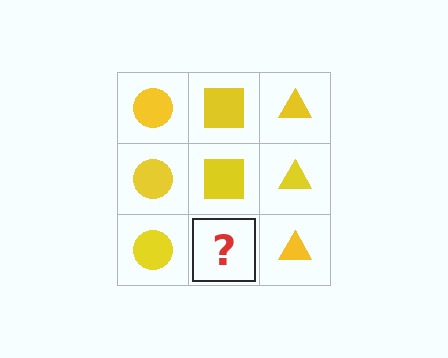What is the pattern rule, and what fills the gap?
The rule is that each column has a consistent shape. The gap should be filled with a yellow square.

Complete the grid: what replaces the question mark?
The question mark should be replaced with a yellow square.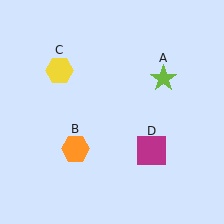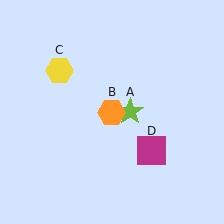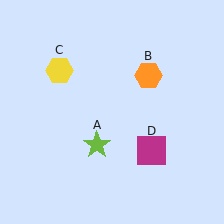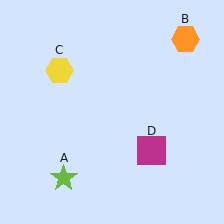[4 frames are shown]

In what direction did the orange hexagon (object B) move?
The orange hexagon (object B) moved up and to the right.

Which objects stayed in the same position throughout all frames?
Yellow hexagon (object C) and magenta square (object D) remained stationary.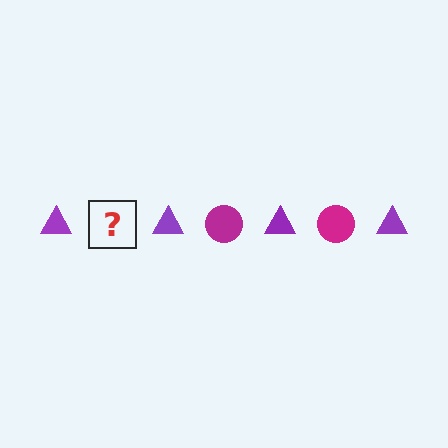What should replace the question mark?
The question mark should be replaced with a magenta circle.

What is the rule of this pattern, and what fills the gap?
The rule is that the pattern alternates between purple triangle and magenta circle. The gap should be filled with a magenta circle.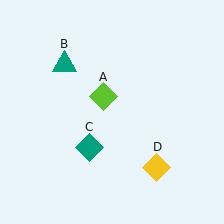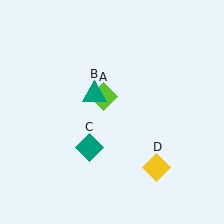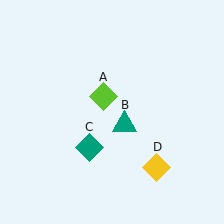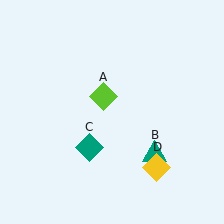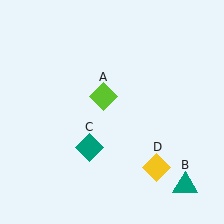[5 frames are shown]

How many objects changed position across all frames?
1 object changed position: teal triangle (object B).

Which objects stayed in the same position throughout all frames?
Lime diamond (object A) and teal diamond (object C) and yellow diamond (object D) remained stationary.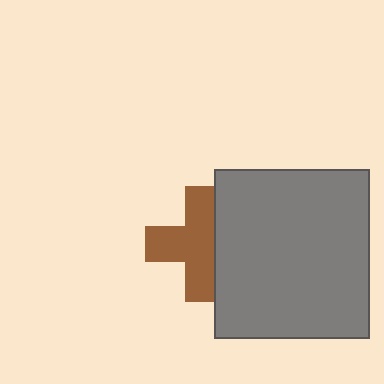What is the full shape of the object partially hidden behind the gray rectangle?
The partially hidden object is a brown cross.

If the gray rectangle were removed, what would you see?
You would see the complete brown cross.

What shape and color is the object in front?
The object in front is a gray rectangle.